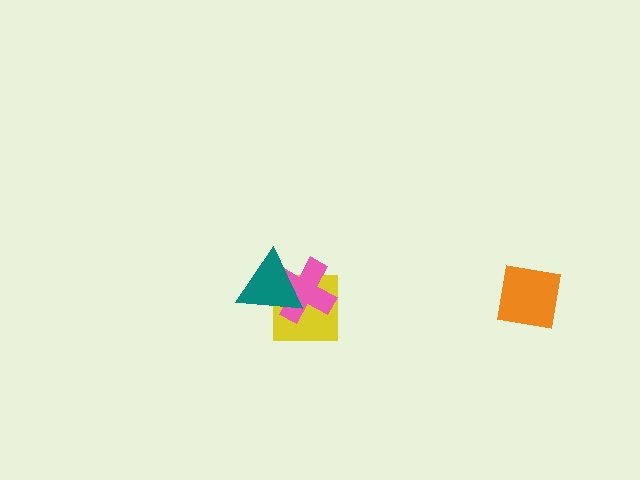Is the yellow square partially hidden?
Yes, it is partially covered by another shape.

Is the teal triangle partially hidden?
No, no other shape covers it.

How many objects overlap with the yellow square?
2 objects overlap with the yellow square.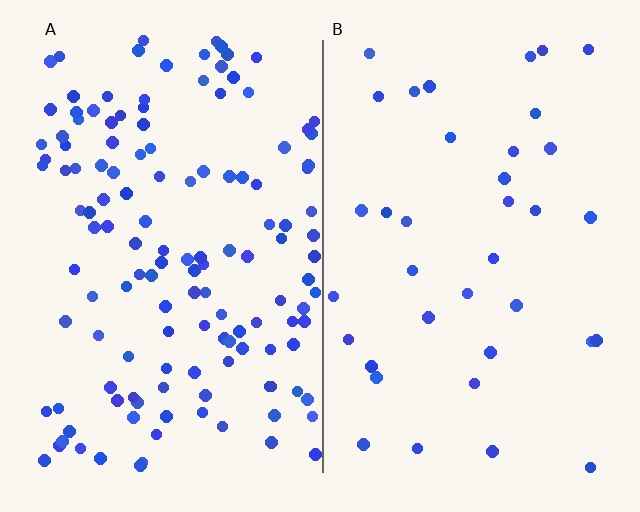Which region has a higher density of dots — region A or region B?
A (the left).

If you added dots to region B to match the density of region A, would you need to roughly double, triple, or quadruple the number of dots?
Approximately quadruple.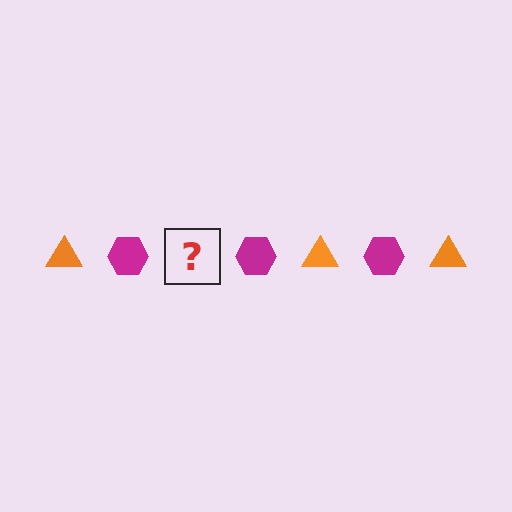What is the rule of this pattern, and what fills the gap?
The rule is that the pattern alternates between orange triangle and magenta hexagon. The gap should be filled with an orange triangle.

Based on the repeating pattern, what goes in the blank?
The blank should be an orange triangle.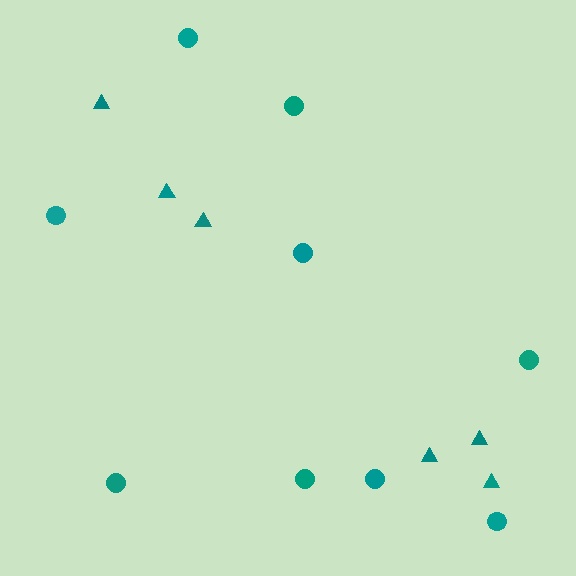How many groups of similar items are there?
There are 2 groups: one group of triangles (6) and one group of circles (9).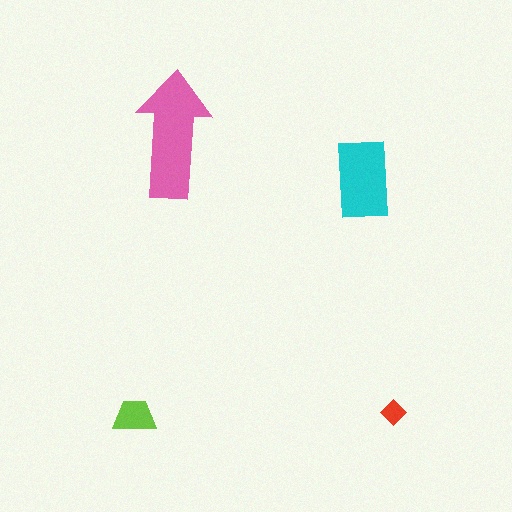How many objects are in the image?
There are 4 objects in the image.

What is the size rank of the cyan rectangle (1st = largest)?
2nd.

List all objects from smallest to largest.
The red diamond, the lime trapezoid, the cyan rectangle, the pink arrow.